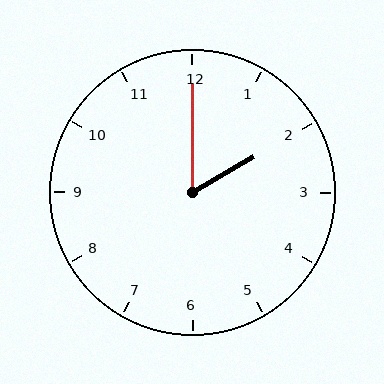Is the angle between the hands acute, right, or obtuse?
It is acute.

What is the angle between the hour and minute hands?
Approximately 60 degrees.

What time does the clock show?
2:00.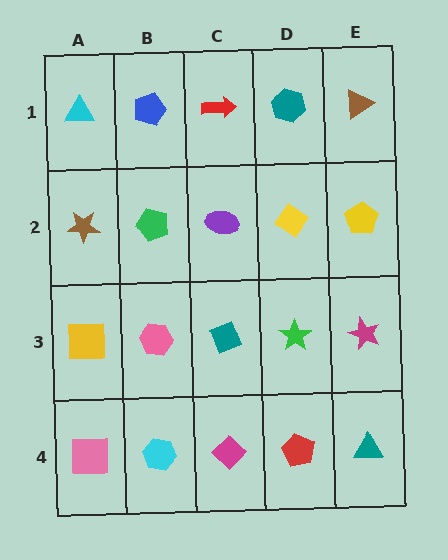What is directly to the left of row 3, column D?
A teal diamond.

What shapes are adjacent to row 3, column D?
A yellow diamond (row 2, column D), a red pentagon (row 4, column D), a teal diamond (row 3, column C), a magenta star (row 3, column E).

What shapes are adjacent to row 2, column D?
A teal hexagon (row 1, column D), a green star (row 3, column D), a purple ellipse (row 2, column C), a yellow pentagon (row 2, column E).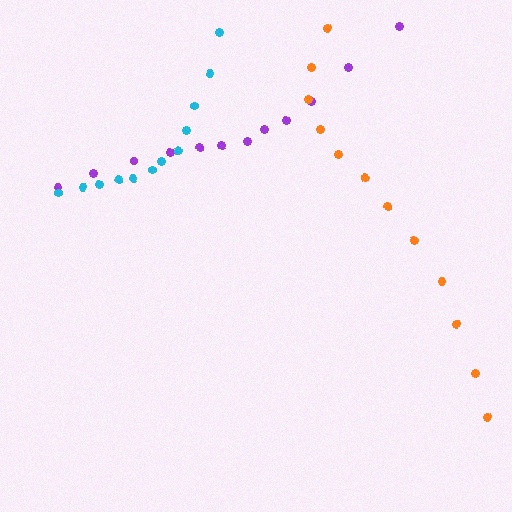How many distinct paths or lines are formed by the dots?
There are 3 distinct paths.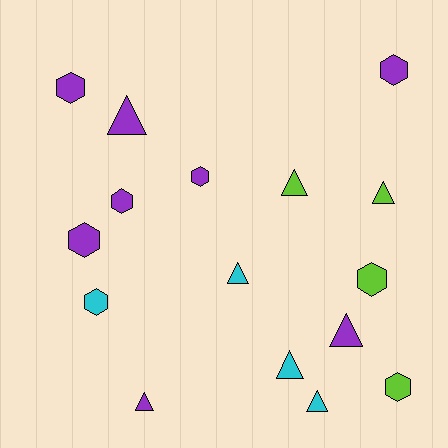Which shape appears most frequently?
Hexagon, with 8 objects.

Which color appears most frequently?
Purple, with 8 objects.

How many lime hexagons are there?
There are 2 lime hexagons.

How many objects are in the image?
There are 16 objects.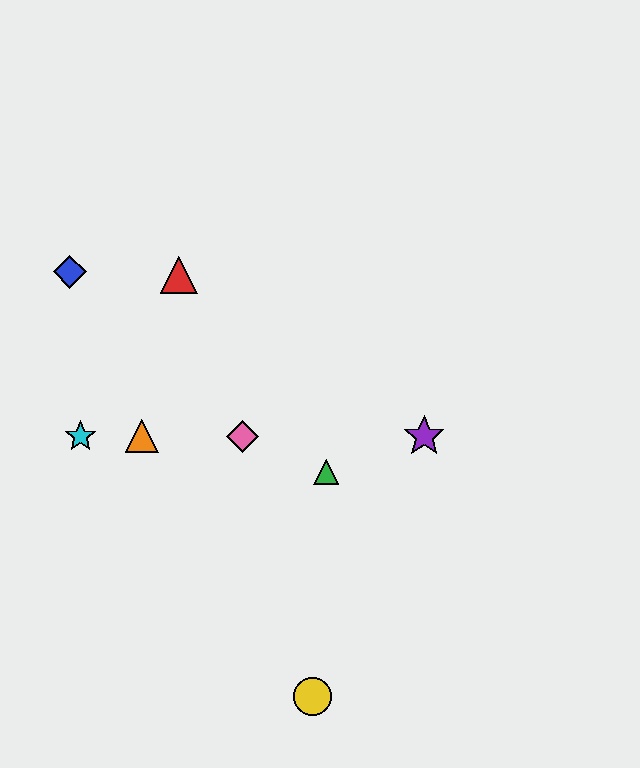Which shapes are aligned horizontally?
The purple star, the orange triangle, the cyan star, the pink diamond are aligned horizontally.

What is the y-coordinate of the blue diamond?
The blue diamond is at y≈272.